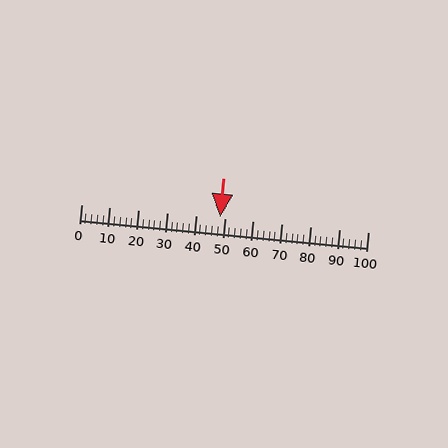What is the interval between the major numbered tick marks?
The major tick marks are spaced 10 units apart.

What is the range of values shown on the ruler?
The ruler shows values from 0 to 100.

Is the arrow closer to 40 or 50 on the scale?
The arrow is closer to 50.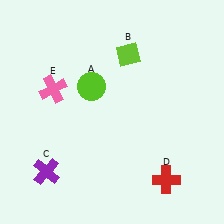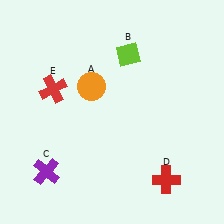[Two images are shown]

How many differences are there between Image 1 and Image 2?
There are 2 differences between the two images.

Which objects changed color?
A changed from lime to orange. E changed from pink to red.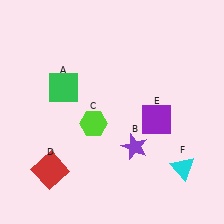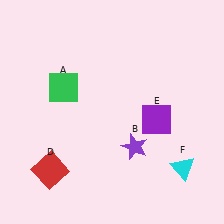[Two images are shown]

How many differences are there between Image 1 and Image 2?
There is 1 difference between the two images.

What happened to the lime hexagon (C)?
The lime hexagon (C) was removed in Image 2. It was in the bottom-left area of Image 1.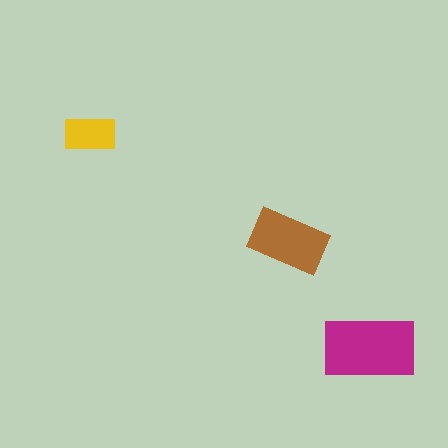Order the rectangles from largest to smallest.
the magenta one, the brown one, the yellow one.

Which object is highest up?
The yellow rectangle is topmost.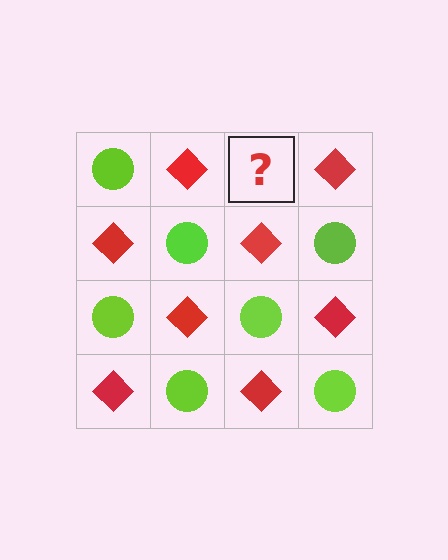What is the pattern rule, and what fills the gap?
The rule is that it alternates lime circle and red diamond in a checkerboard pattern. The gap should be filled with a lime circle.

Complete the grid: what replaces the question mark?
The question mark should be replaced with a lime circle.